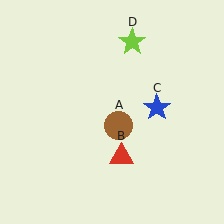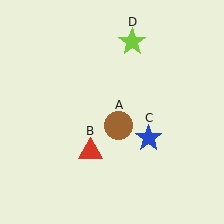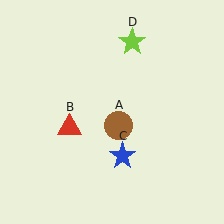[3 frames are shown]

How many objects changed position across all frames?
2 objects changed position: red triangle (object B), blue star (object C).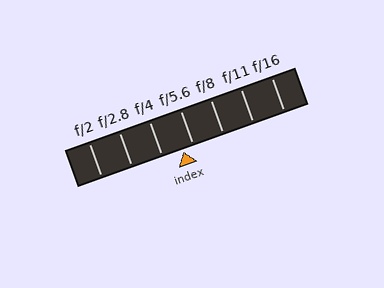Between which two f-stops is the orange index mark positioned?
The index mark is between f/4 and f/5.6.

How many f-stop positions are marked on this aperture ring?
There are 7 f-stop positions marked.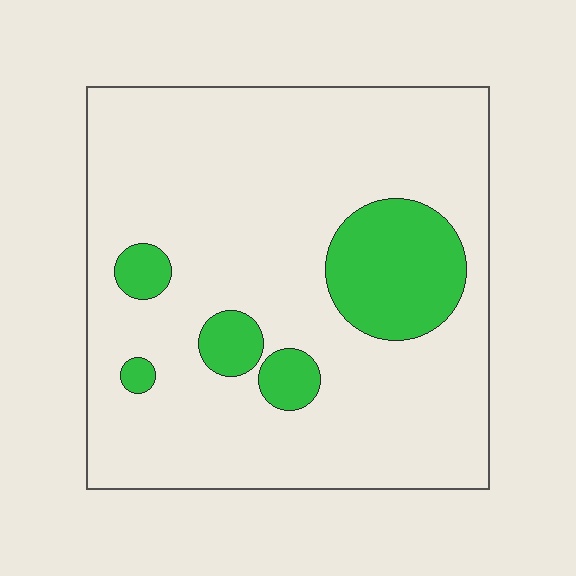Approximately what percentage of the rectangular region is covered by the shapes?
Approximately 15%.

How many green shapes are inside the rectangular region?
5.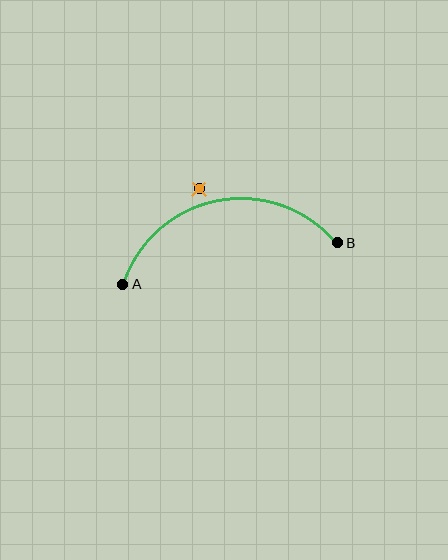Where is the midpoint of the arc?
The arc midpoint is the point on the curve farthest from the straight line joining A and B. It sits above that line.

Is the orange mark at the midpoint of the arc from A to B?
No — the orange mark does not lie on the arc at all. It sits slightly outside the curve.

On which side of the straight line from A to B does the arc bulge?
The arc bulges above the straight line connecting A and B.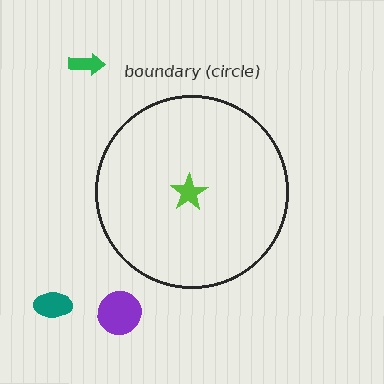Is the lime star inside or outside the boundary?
Inside.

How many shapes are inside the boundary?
1 inside, 3 outside.